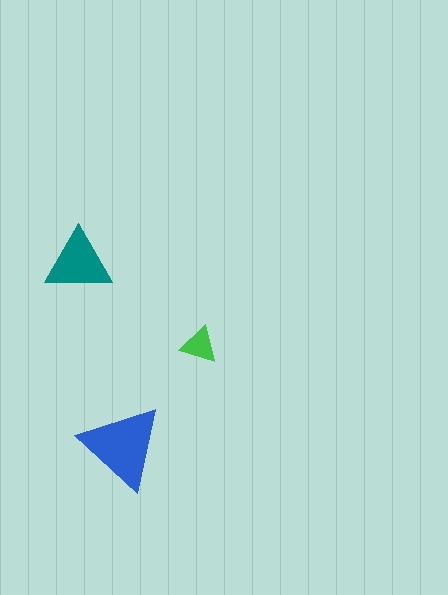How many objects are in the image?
There are 3 objects in the image.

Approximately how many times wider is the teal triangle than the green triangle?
About 2 times wider.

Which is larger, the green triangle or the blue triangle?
The blue one.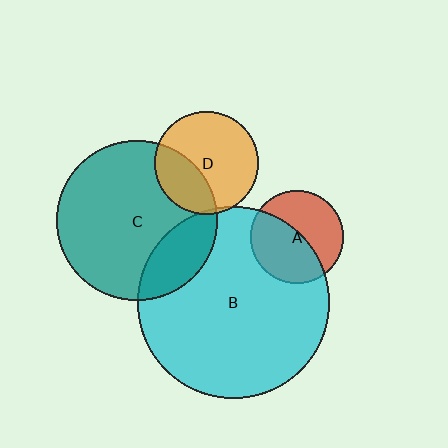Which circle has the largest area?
Circle B (cyan).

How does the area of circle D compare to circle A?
Approximately 1.2 times.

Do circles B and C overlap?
Yes.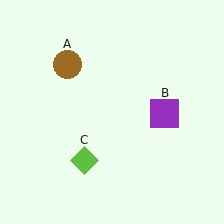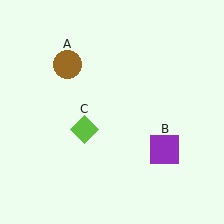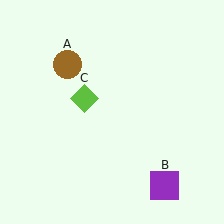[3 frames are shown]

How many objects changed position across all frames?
2 objects changed position: purple square (object B), lime diamond (object C).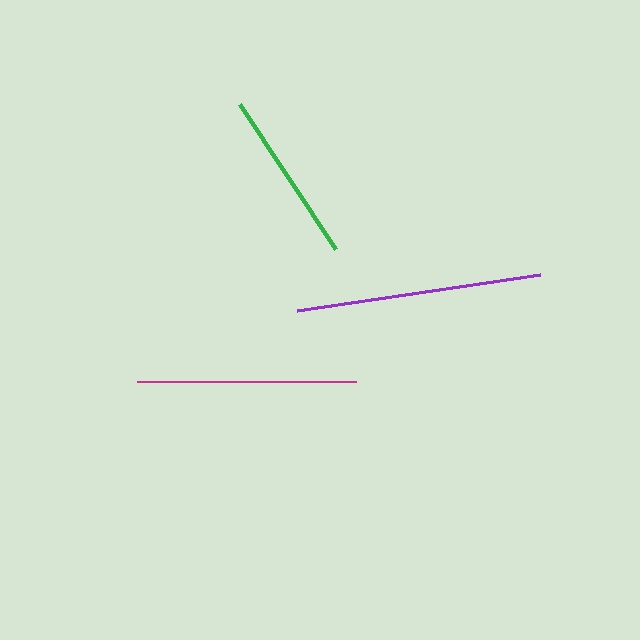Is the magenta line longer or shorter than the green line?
The magenta line is longer than the green line.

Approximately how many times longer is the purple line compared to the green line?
The purple line is approximately 1.4 times the length of the green line.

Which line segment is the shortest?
The green line is the shortest at approximately 174 pixels.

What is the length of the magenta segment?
The magenta segment is approximately 220 pixels long.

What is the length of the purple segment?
The purple segment is approximately 245 pixels long.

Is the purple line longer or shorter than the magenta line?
The purple line is longer than the magenta line.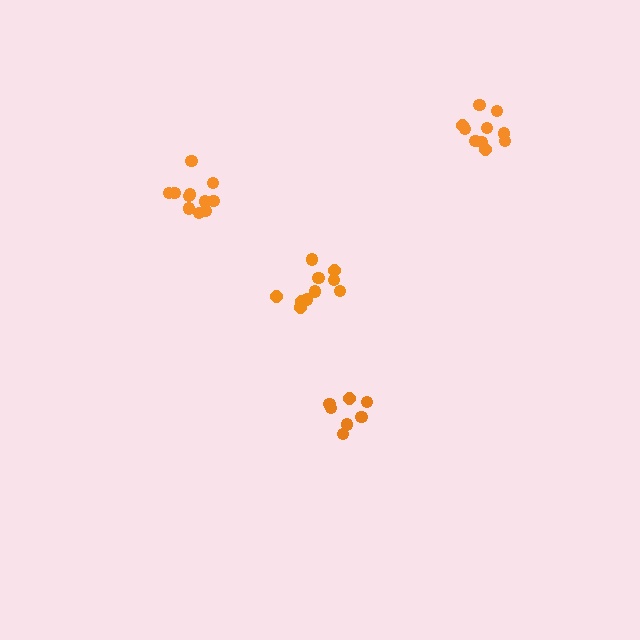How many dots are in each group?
Group 1: 10 dots, Group 2: 7 dots, Group 3: 10 dots, Group 4: 11 dots (38 total).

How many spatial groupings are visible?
There are 4 spatial groupings.